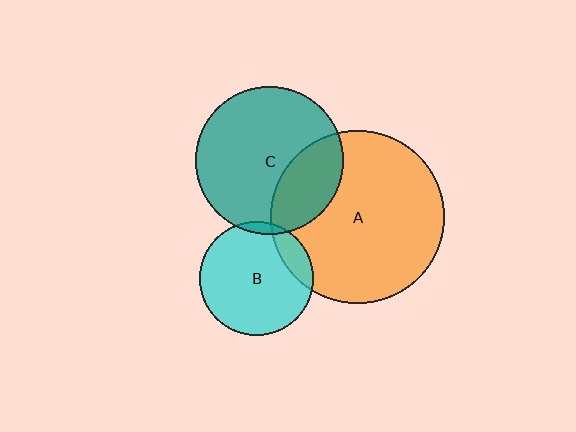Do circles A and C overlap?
Yes.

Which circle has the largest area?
Circle A (orange).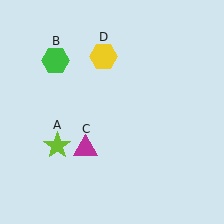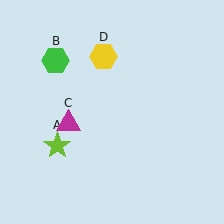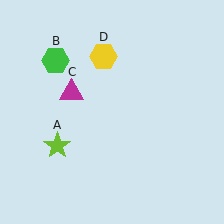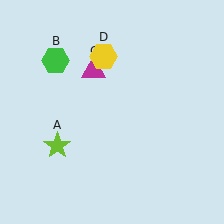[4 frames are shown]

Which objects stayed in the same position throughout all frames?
Lime star (object A) and green hexagon (object B) and yellow hexagon (object D) remained stationary.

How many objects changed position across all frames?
1 object changed position: magenta triangle (object C).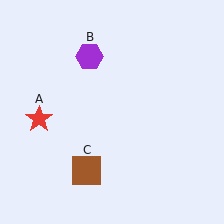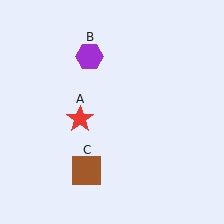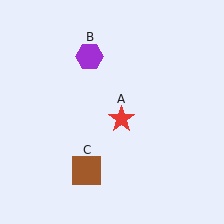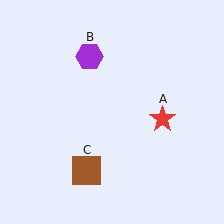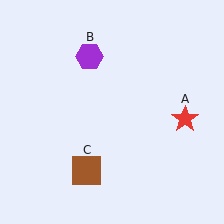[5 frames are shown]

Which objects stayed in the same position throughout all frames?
Purple hexagon (object B) and brown square (object C) remained stationary.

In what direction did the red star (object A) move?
The red star (object A) moved right.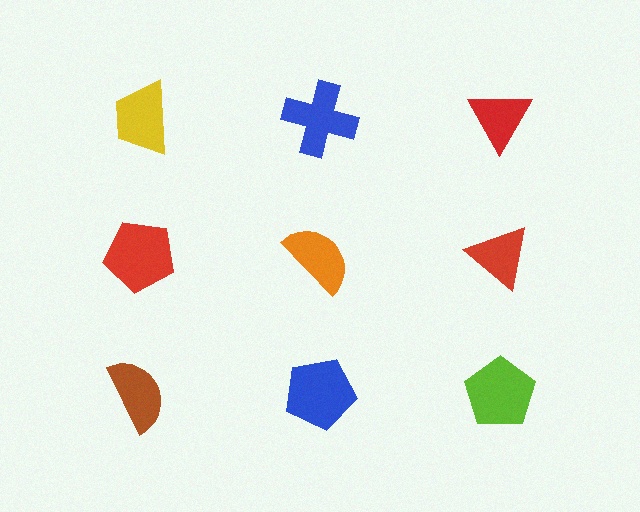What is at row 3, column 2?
A blue pentagon.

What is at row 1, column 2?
A blue cross.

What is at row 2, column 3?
A red triangle.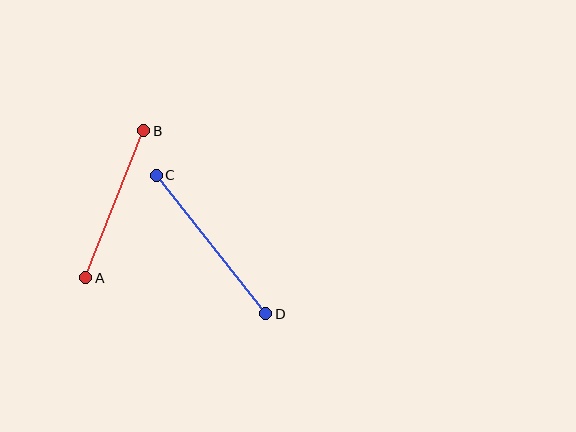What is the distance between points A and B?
The distance is approximately 157 pixels.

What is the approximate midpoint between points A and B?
The midpoint is at approximately (115, 204) pixels.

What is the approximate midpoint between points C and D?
The midpoint is at approximately (211, 245) pixels.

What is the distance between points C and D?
The distance is approximately 177 pixels.